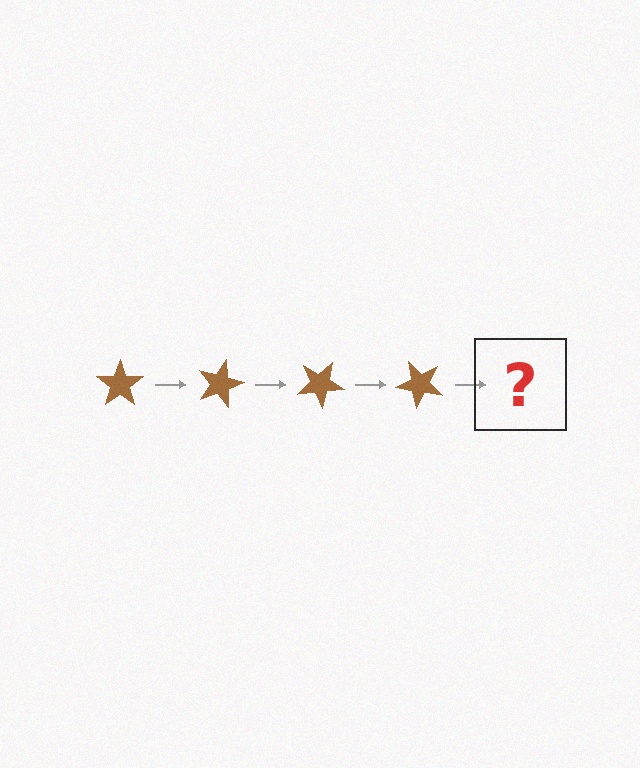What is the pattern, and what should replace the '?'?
The pattern is that the star rotates 15 degrees each step. The '?' should be a brown star rotated 60 degrees.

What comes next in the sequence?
The next element should be a brown star rotated 60 degrees.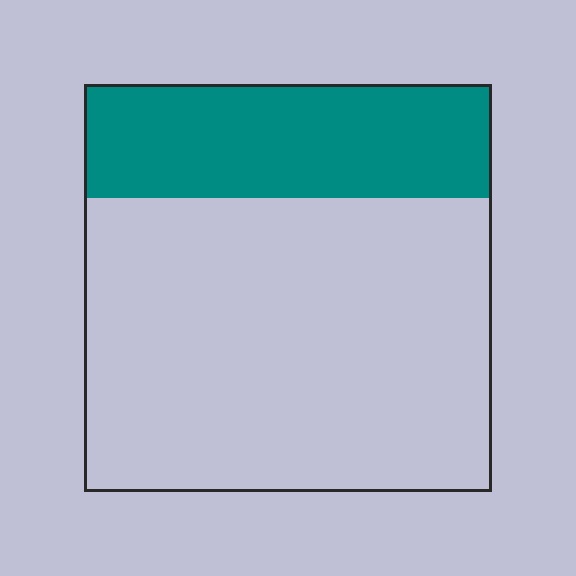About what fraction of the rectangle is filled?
About one quarter (1/4).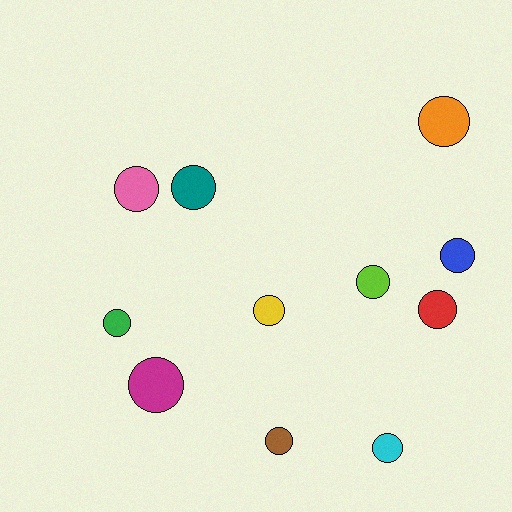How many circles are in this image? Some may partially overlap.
There are 11 circles.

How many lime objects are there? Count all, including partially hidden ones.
There is 1 lime object.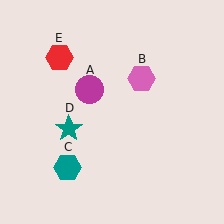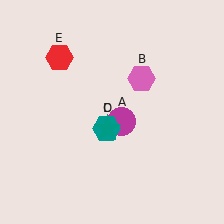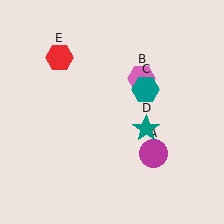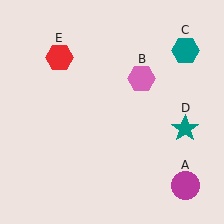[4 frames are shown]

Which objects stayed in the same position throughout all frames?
Pink hexagon (object B) and red hexagon (object E) remained stationary.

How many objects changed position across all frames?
3 objects changed position: magenta circle (object A), teal hexagon (object C), teal star (object D).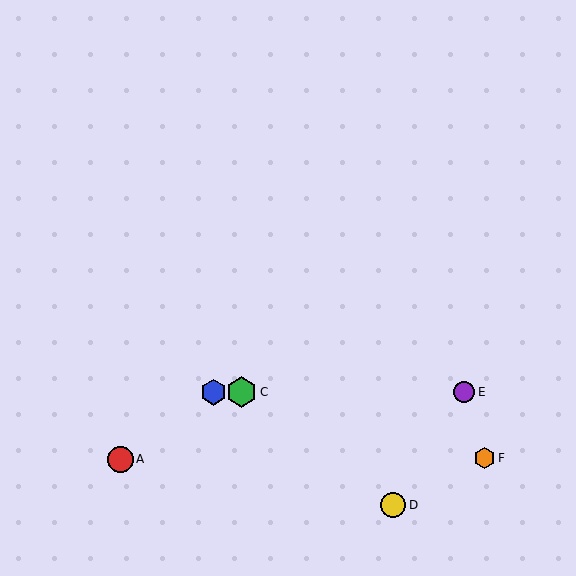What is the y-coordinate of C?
Object C is at y≈392.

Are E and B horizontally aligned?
Yes, both are at y≈392.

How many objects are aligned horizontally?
3 objects (B, C, E) are aligned horizontally.